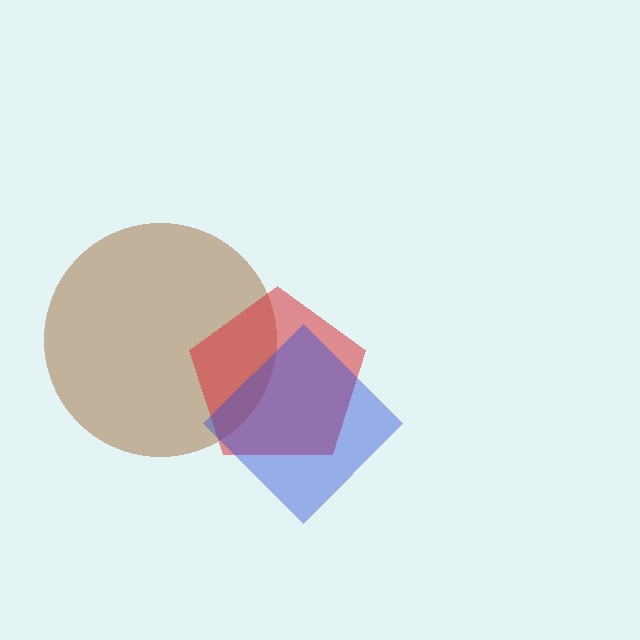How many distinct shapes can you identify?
There are 3 distinct shapes: a brown circle, a red pentagon, a blue diamond.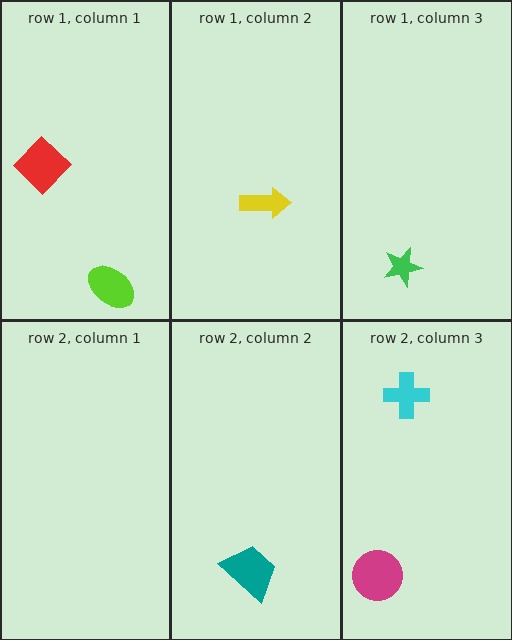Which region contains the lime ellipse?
The row 1, column 1 region.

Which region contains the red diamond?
The row 1, column 1 region.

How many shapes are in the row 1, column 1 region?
2.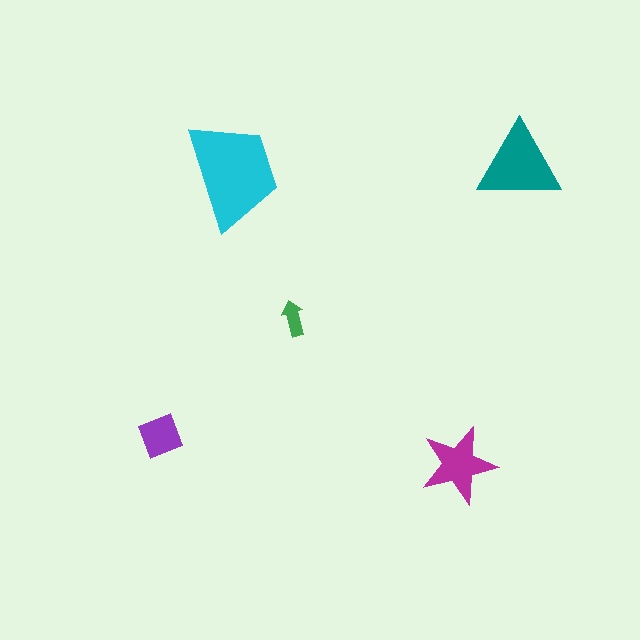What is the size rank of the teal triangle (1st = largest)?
2nd.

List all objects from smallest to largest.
The green arrow, the purple diamond, the magenta star, the teal triangle, the cyan trapezoid.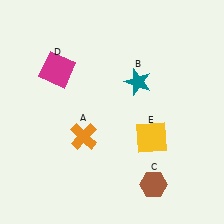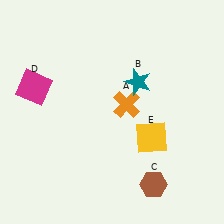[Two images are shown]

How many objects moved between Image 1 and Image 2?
2 objects moved between the two images.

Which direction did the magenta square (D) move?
The magenta square (D) moved left.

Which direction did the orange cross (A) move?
The orange cross (A) moved right.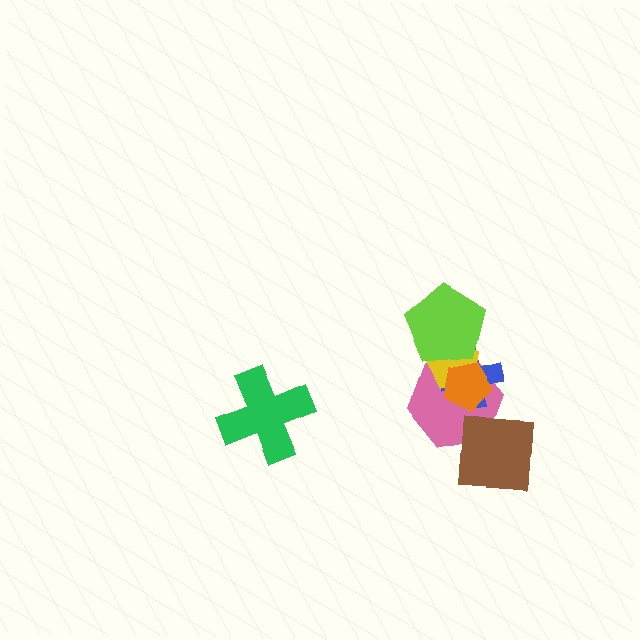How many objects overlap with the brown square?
1 object overlaps with the brown square.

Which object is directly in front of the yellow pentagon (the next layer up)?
The orange pentagon is directly in front of the yellow pentagon.